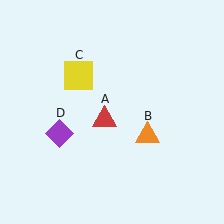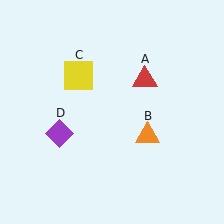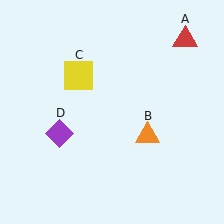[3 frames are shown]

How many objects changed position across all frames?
1 object changed position: red triangle (object A).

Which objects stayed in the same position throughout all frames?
Orange triangle (object B) and yellow square (object C) and purple diamond (object D) remained stationary.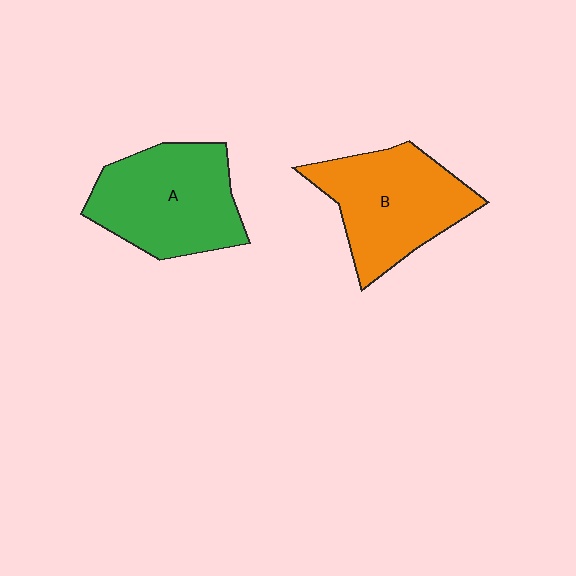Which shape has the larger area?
Shape A (green).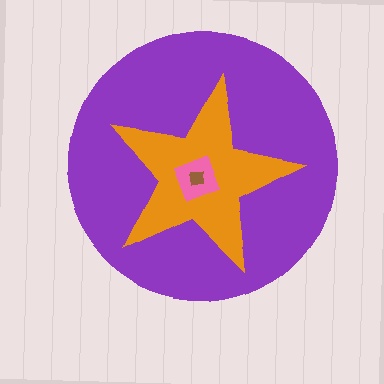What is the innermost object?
The brown square.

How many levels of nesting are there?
4.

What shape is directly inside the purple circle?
The orange star.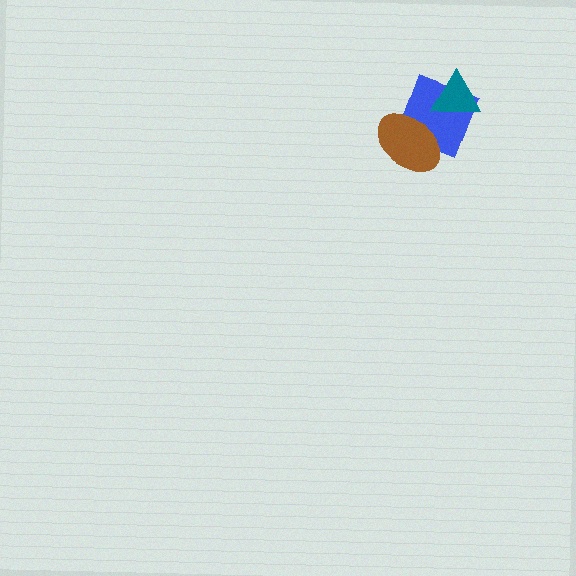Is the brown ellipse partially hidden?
No, no other shape covers it.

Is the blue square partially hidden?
Yes, it is partially covered by another shape.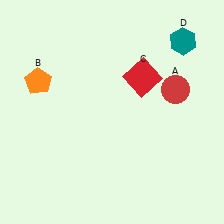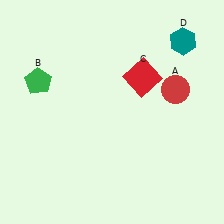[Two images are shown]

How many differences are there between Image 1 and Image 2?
There is 1 difference between the two images.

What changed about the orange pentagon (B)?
In Image 1, B is orange. In Image 2, it changed to green.